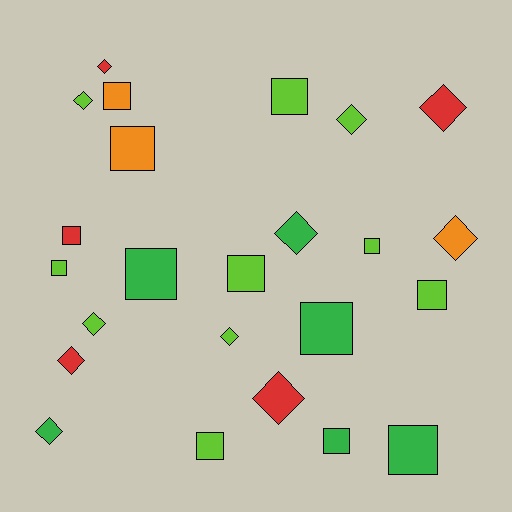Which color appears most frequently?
Lime, with 10 objects.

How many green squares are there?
There are 4 green squares.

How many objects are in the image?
There are 24 objects.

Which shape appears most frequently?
Square, with 13 objects.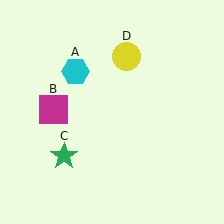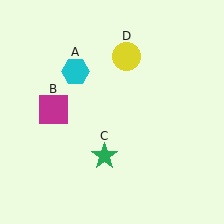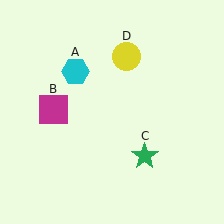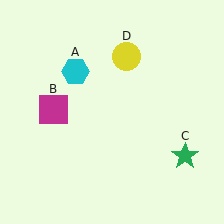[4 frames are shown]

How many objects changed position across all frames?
1 object changed position: green star (object C).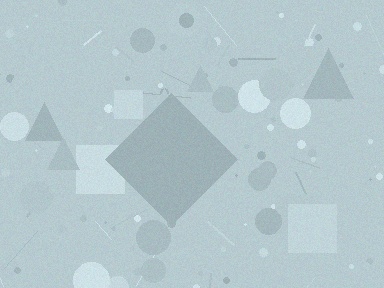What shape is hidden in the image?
A diamond is hidden in the image.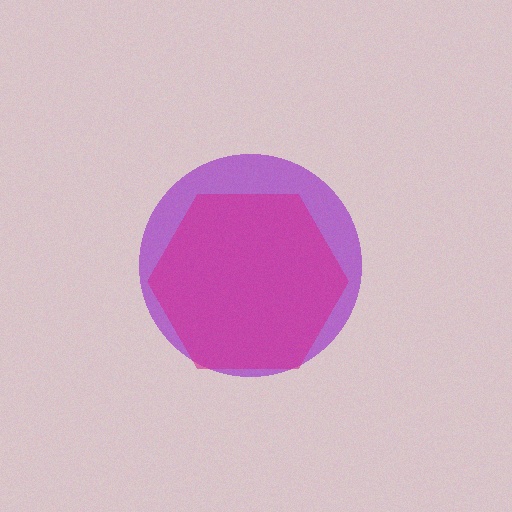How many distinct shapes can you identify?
There are 2 distinct shapes: a purple circle, a magenta hexagon.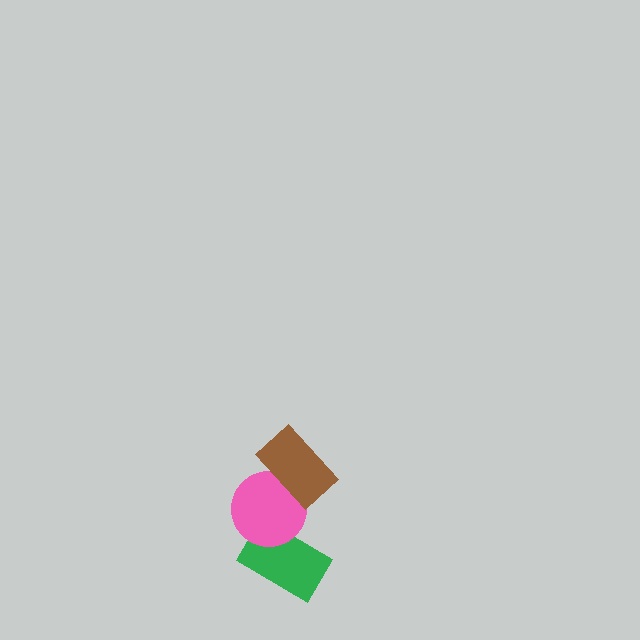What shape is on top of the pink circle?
The brown rectangle is on top of the pink circle.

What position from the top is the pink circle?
The pink circle is 2nd from the top.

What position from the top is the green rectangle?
The green rectangle is 3rd from the top.